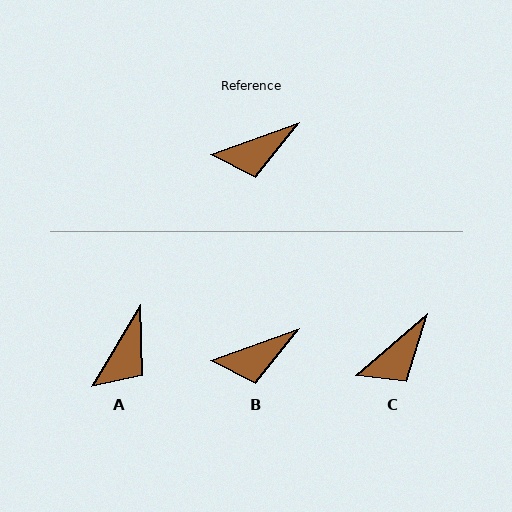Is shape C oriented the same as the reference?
No, it is off by about 21 degrees.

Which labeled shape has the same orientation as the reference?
B.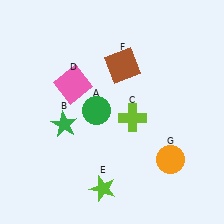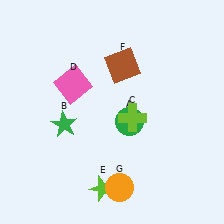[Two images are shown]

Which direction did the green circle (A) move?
The green circle (A) moved right.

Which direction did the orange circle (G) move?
The orange circle (G) moved left.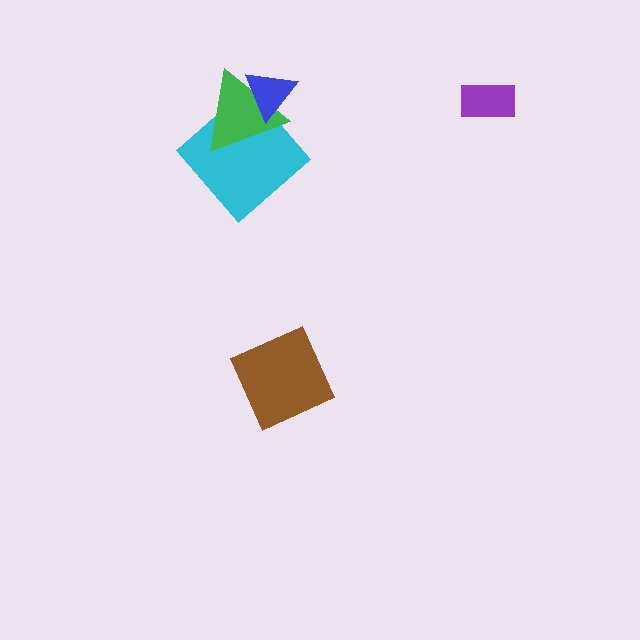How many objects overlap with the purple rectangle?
0 objects overlap with the purple rectangle.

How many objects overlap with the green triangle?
2 objects overlap with the green triangle.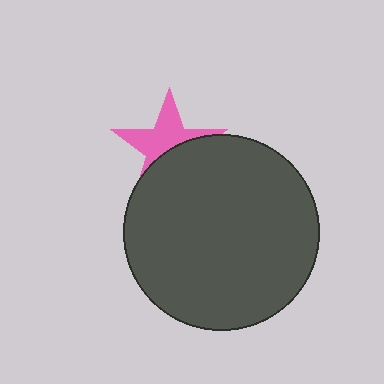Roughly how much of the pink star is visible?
About half of it is visible (roughly 52%).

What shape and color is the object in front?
The object in front is a dark gray circle.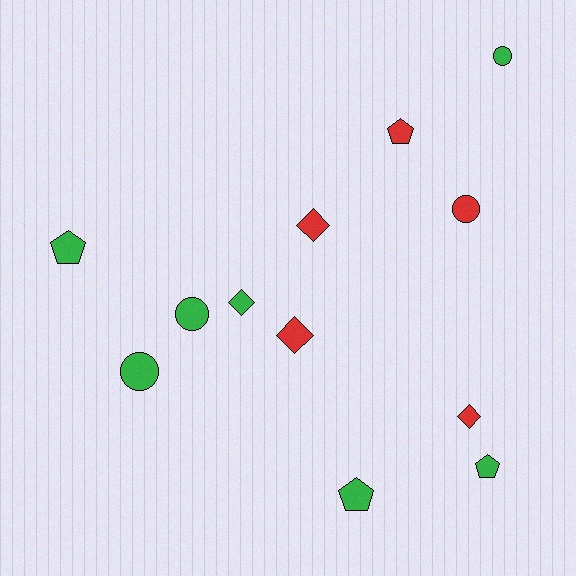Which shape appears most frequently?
Pentagon, with 4 objects.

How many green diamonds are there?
There is 1 green diamond.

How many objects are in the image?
There are 12 objects.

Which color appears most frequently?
Green, with 7 objects.